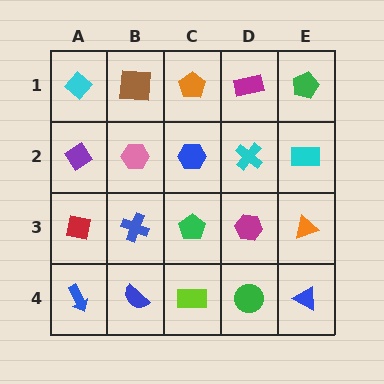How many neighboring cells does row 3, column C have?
4.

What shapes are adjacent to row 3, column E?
A cyan rectangle (row 2, column E), a blue triangle (row 4, column E), a magenta hexagon (row 3, column D).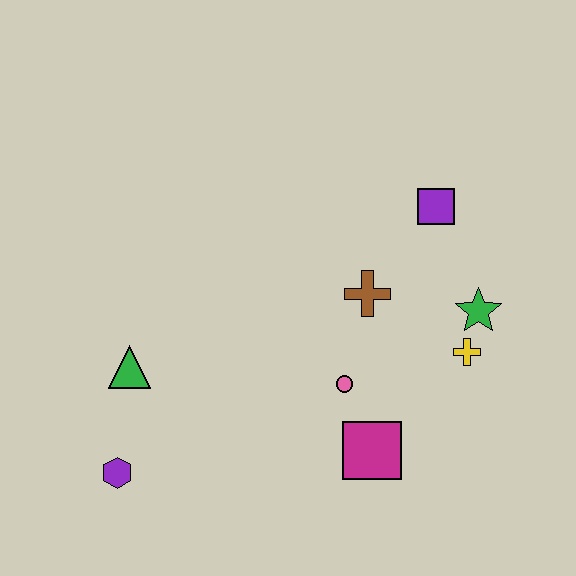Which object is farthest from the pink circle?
The purple hexagon is farthest from the pink circle.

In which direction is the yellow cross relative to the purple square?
The yellow cross is below the purple square.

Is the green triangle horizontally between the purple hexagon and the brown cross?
Yes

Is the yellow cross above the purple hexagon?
Yes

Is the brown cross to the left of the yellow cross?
Yes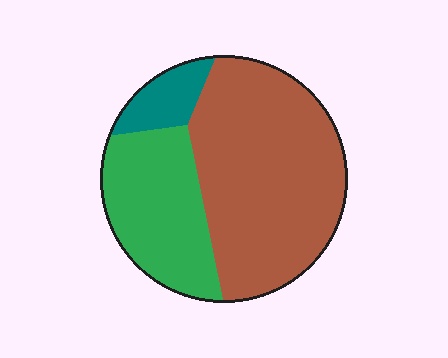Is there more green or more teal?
Green.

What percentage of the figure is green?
Green covers 31% of the figure.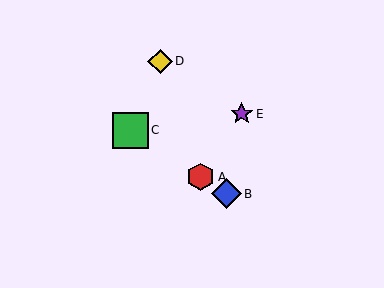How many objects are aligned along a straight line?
3 objects (A, B, C) are aligned along a straight line.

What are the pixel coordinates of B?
Object B is at (226, 194).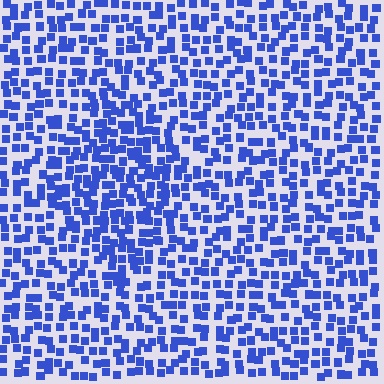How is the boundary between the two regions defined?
The boundary is defined by a change in element density (approximately 1.5x ratio). All elements are the same color, size, and shape.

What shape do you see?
I see a diamond.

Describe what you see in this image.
The image contains small blue elements arranged at two different densities. A diamond-shaped region is visible where the elements are more densely packed than the surrounding area.